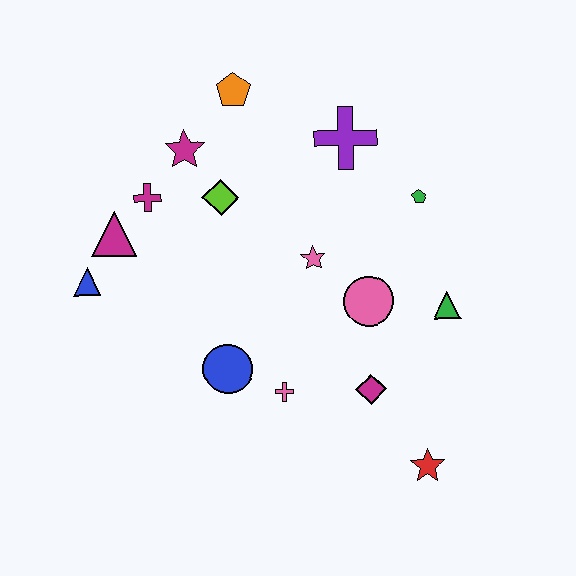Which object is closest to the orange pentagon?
The magenta star is closest to the orange pentagon.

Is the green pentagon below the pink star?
No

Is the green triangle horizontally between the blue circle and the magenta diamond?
No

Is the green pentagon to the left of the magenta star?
No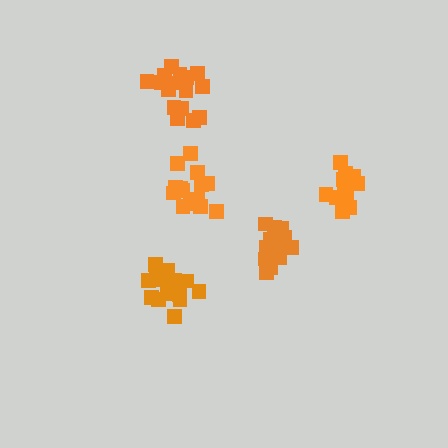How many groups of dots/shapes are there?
There are 5 groups.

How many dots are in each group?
Group 1: 16 dots, Group 2: 14 dots, Group 3: 15 dots, Group 4: 17 dots, Group 5: 16 dots (78 total).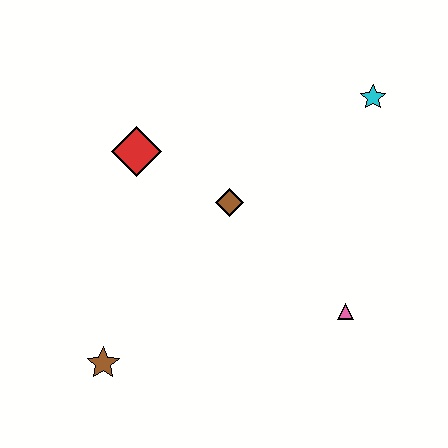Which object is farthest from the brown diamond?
The brown star is farthest from the brown diamond.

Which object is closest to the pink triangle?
The brown diamond is closest to the pink triangle.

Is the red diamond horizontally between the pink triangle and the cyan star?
No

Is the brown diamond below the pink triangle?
No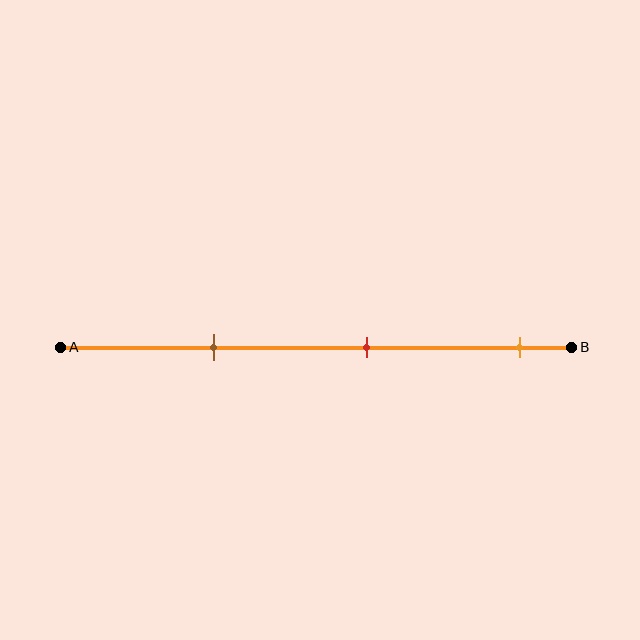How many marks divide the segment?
There are 3 marks dividing the segment.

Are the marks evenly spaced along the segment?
Yes, the marks are approximately evenly spaced.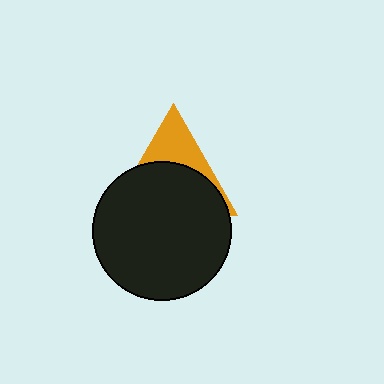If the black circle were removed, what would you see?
You would see the complete orange triangle.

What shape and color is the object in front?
The object in front is a black circle.